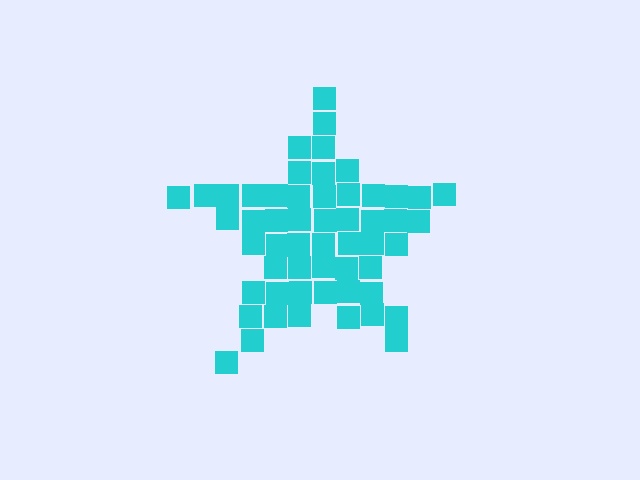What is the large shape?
The large shape is a star.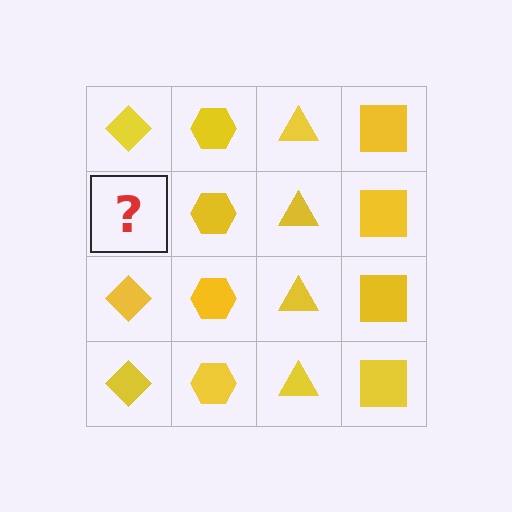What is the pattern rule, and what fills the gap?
The rule is that each column has a consistent shape. The gap should be filled with a yellow diamond.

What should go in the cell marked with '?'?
The missing cell should contain a yellow diamond.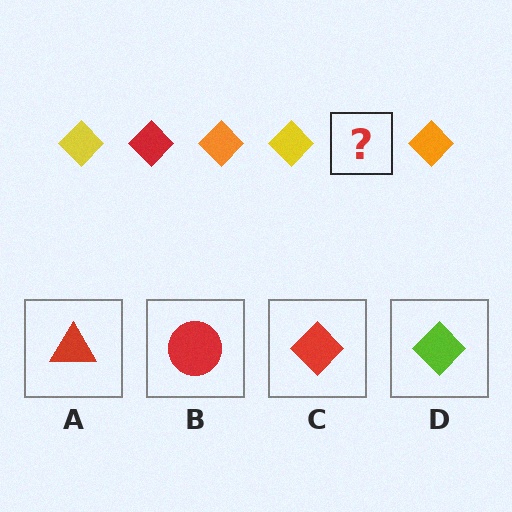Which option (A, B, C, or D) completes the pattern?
C.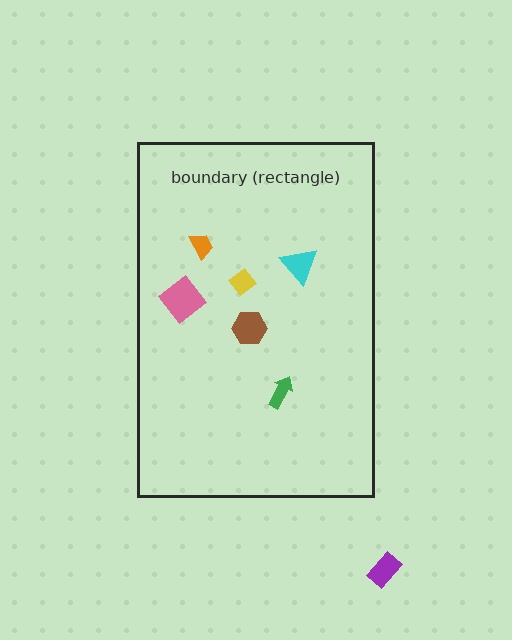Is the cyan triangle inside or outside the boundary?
Inside.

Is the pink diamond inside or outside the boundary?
Inside.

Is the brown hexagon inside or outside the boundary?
Inside.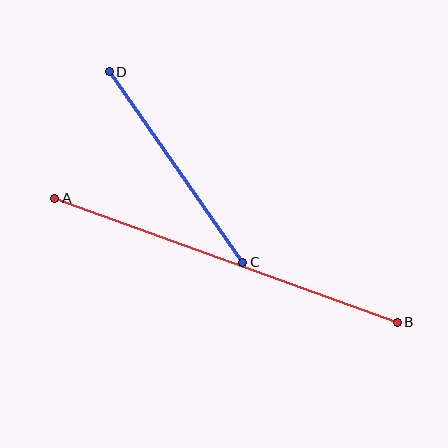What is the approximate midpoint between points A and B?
The midpoint is at approximately (226, 260) pixels.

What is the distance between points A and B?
The distance is approximately 364 pixels.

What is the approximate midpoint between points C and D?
The midpoint is at approximately (176, 167) pixels.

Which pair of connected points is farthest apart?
Points A and B are farthest apart.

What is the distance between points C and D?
The distance is approximately 233 pixels.